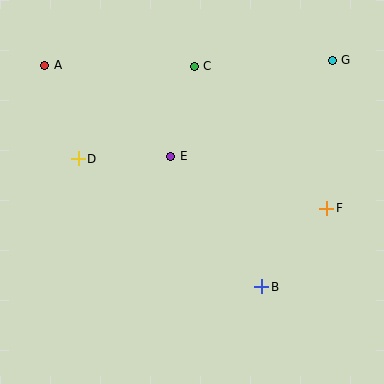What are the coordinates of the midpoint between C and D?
The midpoint between C and D is at (136, 112).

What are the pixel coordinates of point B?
Point B is at (262, 287).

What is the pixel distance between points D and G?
The distance between D and G is 272 pixels.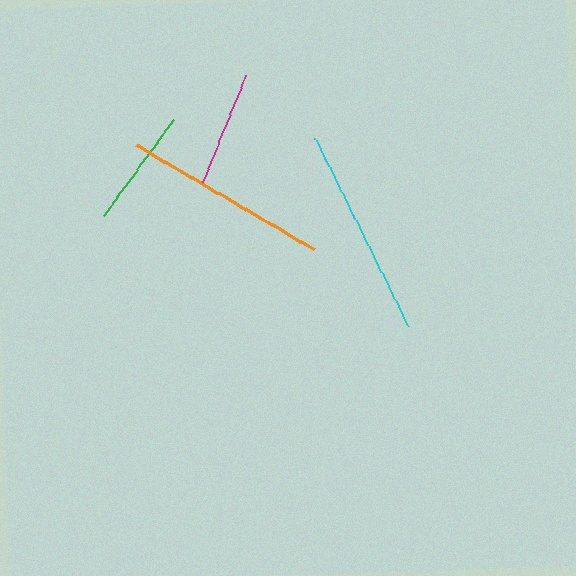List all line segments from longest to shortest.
From longest to shortest: cyan, orange, green, magenta.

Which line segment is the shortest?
The magenta line is the shortest at approximately 115 pixels.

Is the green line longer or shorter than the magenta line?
The green line is longer than the magenta line.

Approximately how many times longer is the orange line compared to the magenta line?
The orange line is approximately 1.8 times the length of the magenta line.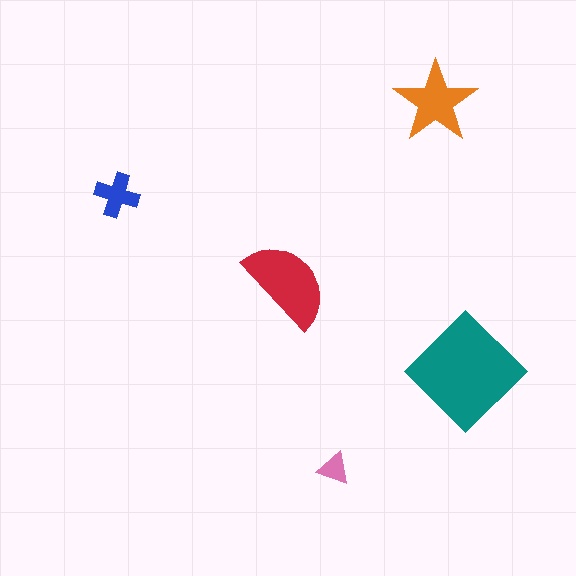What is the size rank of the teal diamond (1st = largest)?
1st.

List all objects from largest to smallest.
The teal diamond, the red semicircle, the orange star, the blue cross, the pink triangle.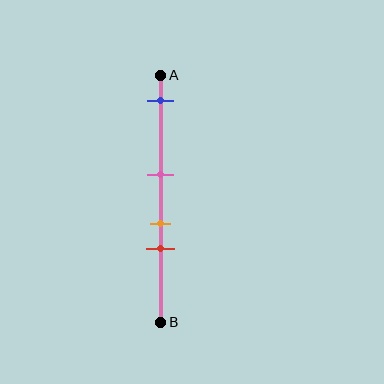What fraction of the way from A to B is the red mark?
The red mark is approximately 70% (0.7) of the way from A to B.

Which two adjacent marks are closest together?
The orange and red marks are the closest adjacent pair.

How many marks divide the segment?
There are 4 marks dividing the segment.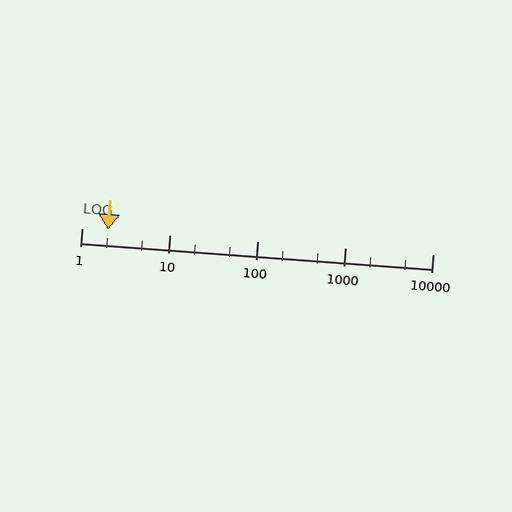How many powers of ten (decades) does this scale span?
The scale spans 4 decades, from 1 to 10000.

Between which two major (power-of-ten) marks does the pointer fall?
The pointer is between 1 and 10.